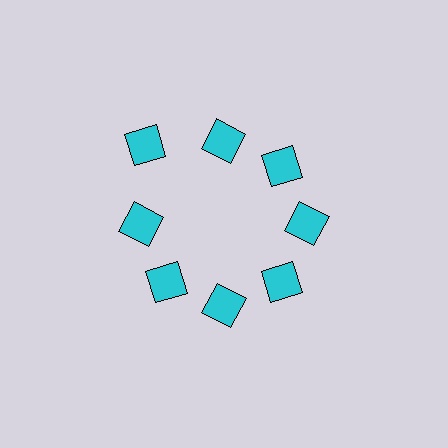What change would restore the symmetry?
The symmetry would be restored by moving it inward, back onto the ring so that all 8 diamonds sit at equal angles and equal distance from the center.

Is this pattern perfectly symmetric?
No. The 8 cyan diamonds are arranged in a ring, but one element near the 10 o'clock position is pushed outward from the center, breaking the 8-fold rotational symmetry.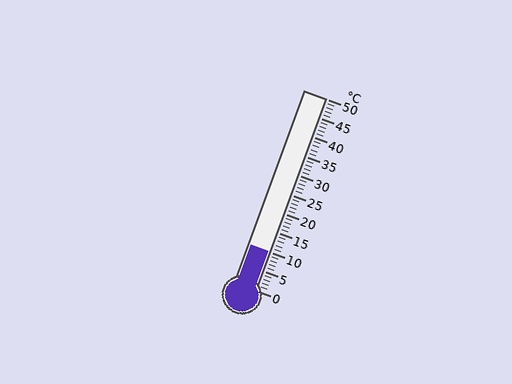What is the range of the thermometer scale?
The thermometer scale ranges from 0°C to 50°C.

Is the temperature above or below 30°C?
The temperature is below 30°C.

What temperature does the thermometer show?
The thermometer shows approximately 10°C.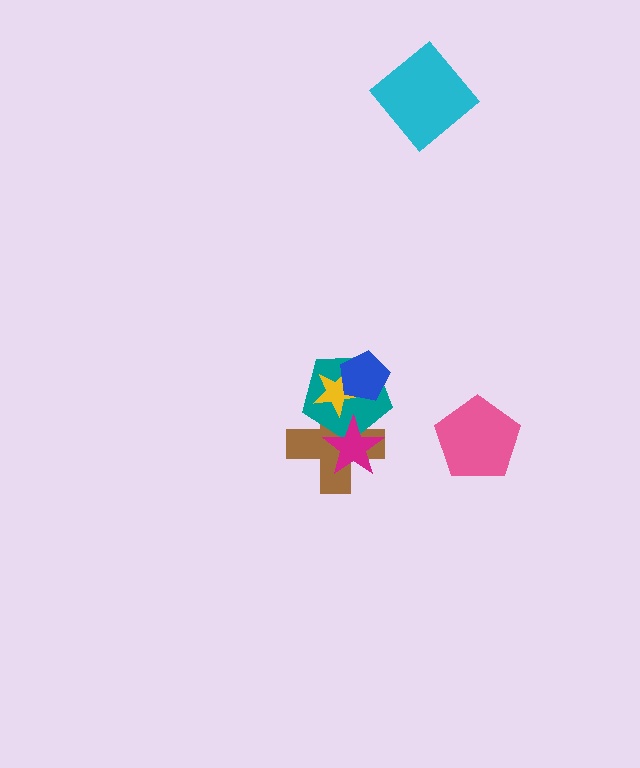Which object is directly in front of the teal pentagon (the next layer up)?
The magenta star is directly in front of the teal pentagon.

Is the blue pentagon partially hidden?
No, no other shape covers it.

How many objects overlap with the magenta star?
2 objects overlap with the magenta star.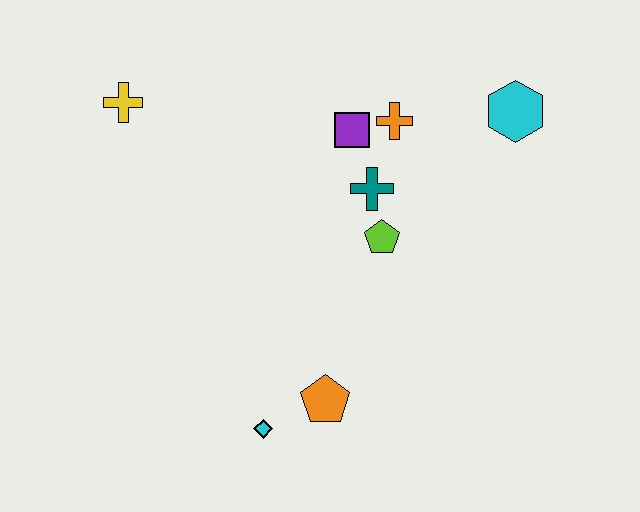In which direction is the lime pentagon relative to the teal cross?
The lime pentagon is below the teal cross.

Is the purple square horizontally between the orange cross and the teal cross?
No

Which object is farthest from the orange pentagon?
The yellow cross is farthest from the orange pentagon.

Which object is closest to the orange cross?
The purple square is closest to the orange cross.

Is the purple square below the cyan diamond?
No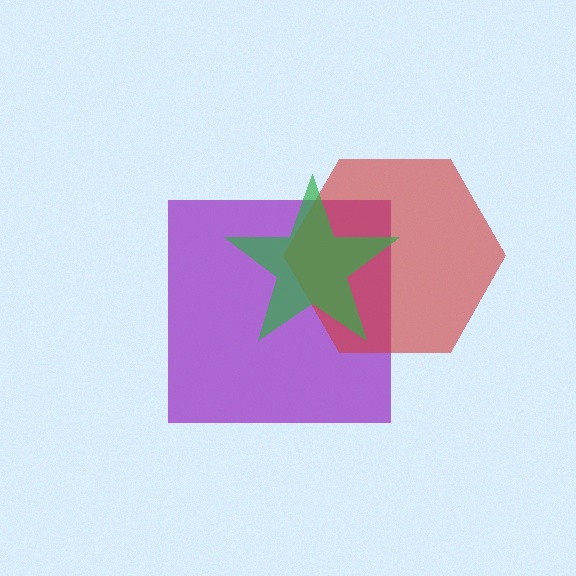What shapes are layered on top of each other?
The layered shapes are: a purple square, a red hexagon, a green star.